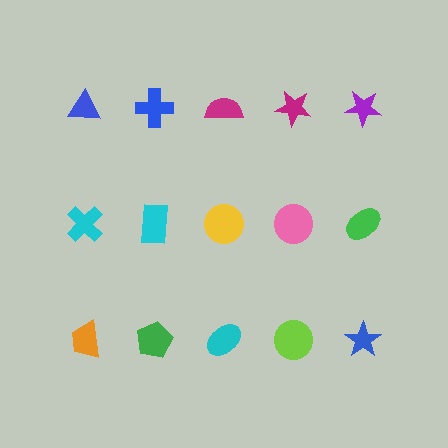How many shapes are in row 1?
5 shapes.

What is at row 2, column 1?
A cyan cross.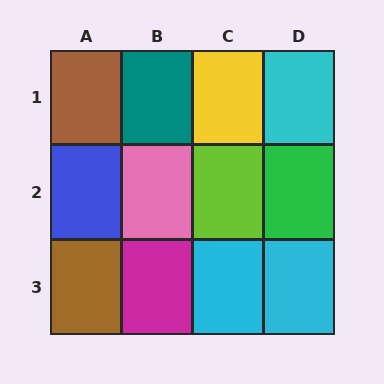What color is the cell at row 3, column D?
Cyan.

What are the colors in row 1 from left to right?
Brown, teal, yellow, cyan.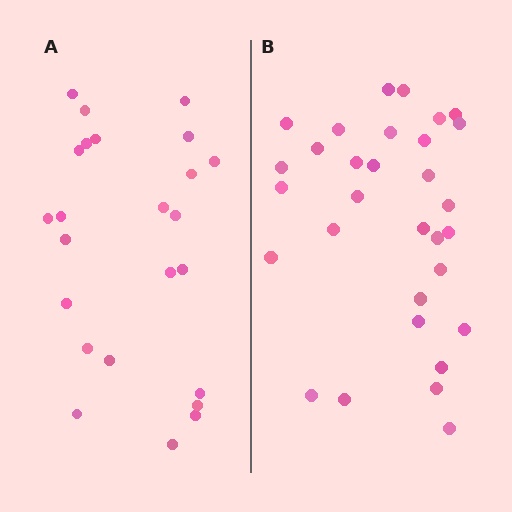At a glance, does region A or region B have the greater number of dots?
Region B (the right region) has more dots.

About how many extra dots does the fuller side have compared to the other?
Region B has roughly 8 or so more dots than region A.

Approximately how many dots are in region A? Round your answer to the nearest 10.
About 20 dots. (The exact count is 24, which rounds to 20.)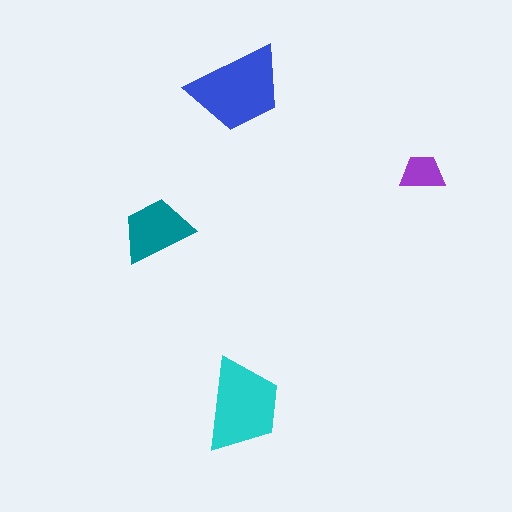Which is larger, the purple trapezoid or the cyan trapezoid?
The cyan one.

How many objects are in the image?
There are 4 objects in the image.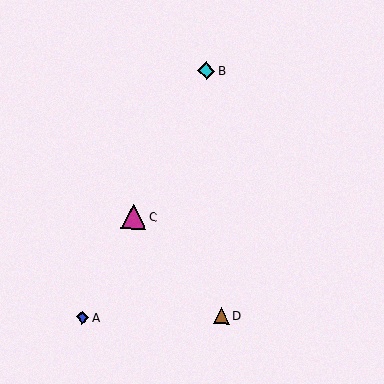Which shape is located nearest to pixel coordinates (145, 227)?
The magenta triangle (labeled C) at (134, 217) is nearest to that location.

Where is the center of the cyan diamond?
The center of the cyan diamond is at (206, 71).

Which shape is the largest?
The magenta triangle (labeled C) is the largest.